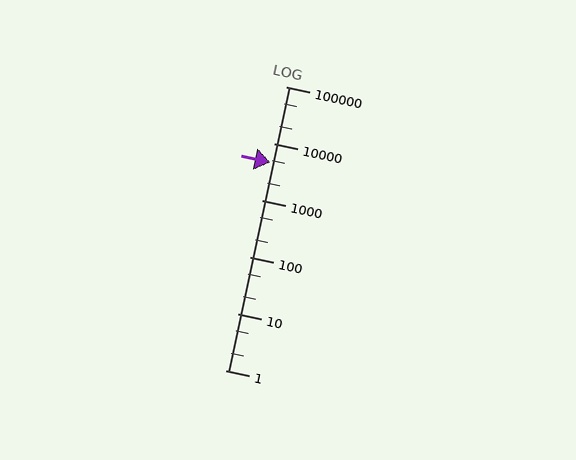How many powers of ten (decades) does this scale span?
The scale spans 5 decades, from 1 to 100000.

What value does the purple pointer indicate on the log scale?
The pointer indicates approximately 4700.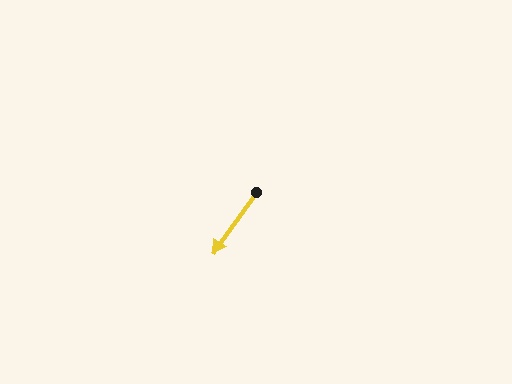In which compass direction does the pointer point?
Southwest.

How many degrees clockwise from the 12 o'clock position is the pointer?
Approximately 215 degrees.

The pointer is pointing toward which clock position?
Roughly 7 o'clock.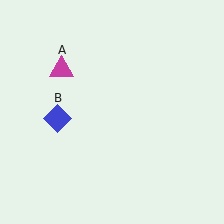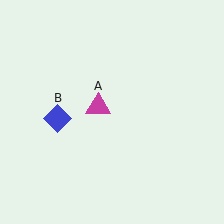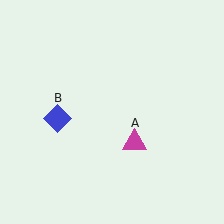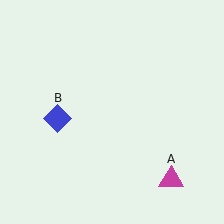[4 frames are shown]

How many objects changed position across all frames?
1 object changed position: magenta triangle (object A).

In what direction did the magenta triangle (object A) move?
The magenta triangle (object A) moved down and to the right.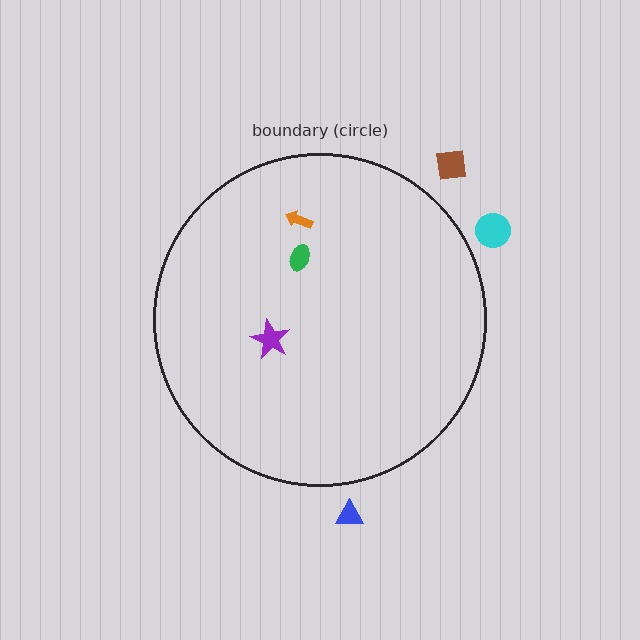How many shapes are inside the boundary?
3 inside, 3 outside.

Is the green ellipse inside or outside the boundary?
Inside.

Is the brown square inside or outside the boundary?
Outside.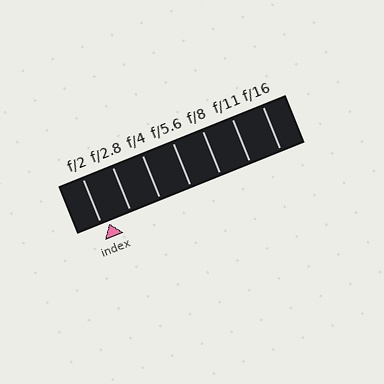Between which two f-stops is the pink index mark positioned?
The index mark is between f/2 and f/2.8.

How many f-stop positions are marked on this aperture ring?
There are 7 f-stop positions marked.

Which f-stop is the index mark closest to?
The index mark is closest to f/2.